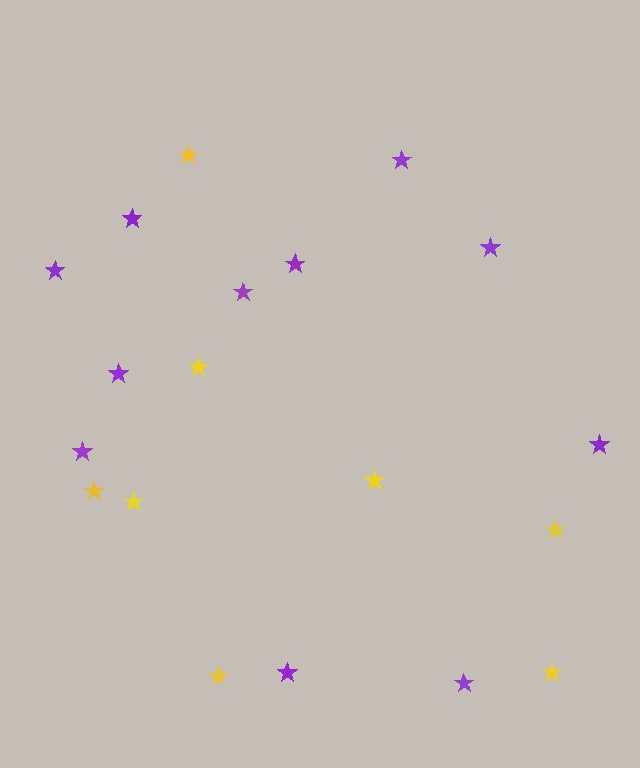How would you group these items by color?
There are 2 groups: one group of purple stars (11) and one group of yellow stars (8).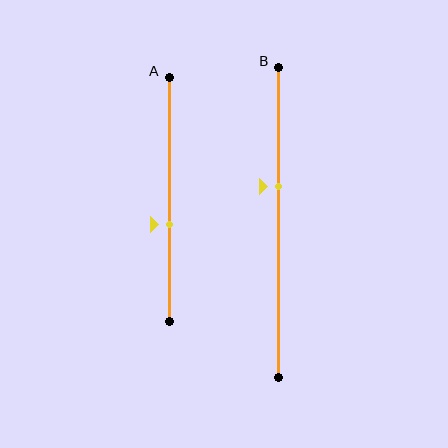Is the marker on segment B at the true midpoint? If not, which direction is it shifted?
No, the marker on segment B is shifted upward by about 12% of the segment length.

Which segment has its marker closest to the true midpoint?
Segment A has its marker closest to the true midpoint.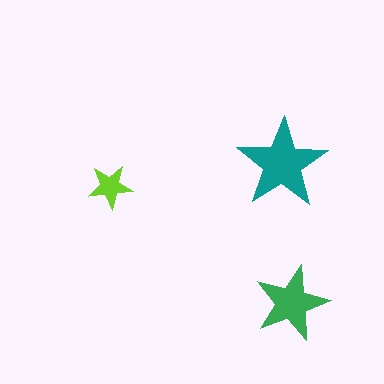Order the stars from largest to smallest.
the teal one, the green one, the lime one.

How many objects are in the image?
There are 3 objects in the image.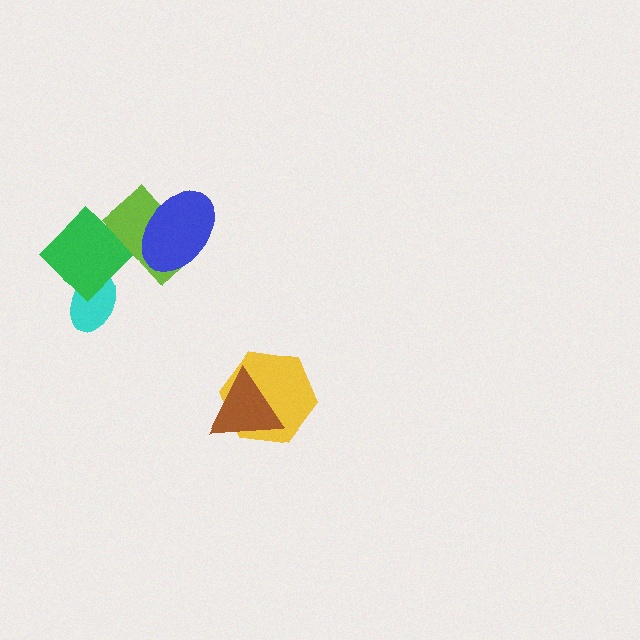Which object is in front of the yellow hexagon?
The brown triangle is in front of the yellow hexagon.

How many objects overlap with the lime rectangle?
2 objects overlap with the lime rectangle.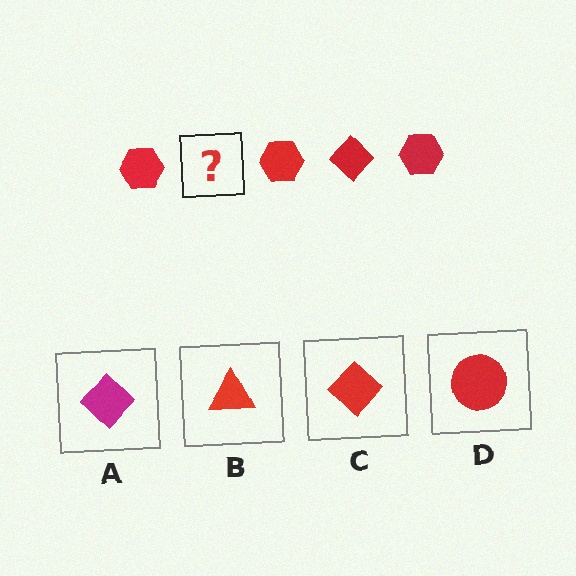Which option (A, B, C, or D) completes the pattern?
C.